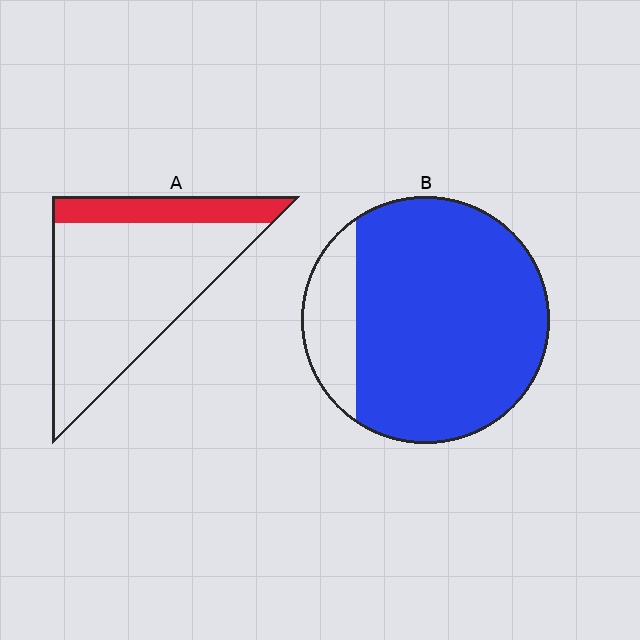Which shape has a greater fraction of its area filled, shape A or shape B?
Shape B.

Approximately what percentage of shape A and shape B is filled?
A is approximately 20% and B is approximately 85%.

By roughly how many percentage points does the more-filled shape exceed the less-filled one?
By roughly 65 percentage points (B over A).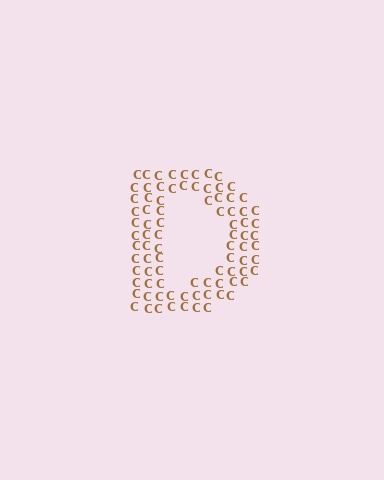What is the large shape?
The large shape is the letter D.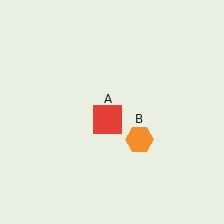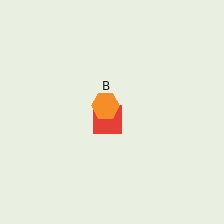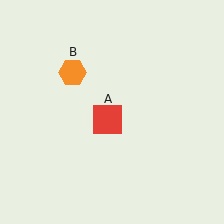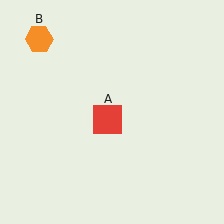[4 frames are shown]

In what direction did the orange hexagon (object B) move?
The orange hexagon (object B) moved up and to the left.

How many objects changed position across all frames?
1 object changed position: orange hexagon (object B).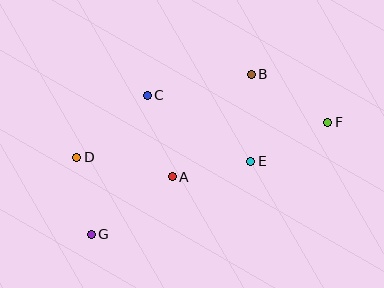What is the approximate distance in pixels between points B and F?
The distance between B and F is approximately 90 pixels.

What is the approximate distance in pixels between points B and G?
The distance between B and G is approximately 226 pixels.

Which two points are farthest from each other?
Points F and G are farthest from each other.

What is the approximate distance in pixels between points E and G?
The distance between E and G is approximately 175 pixels.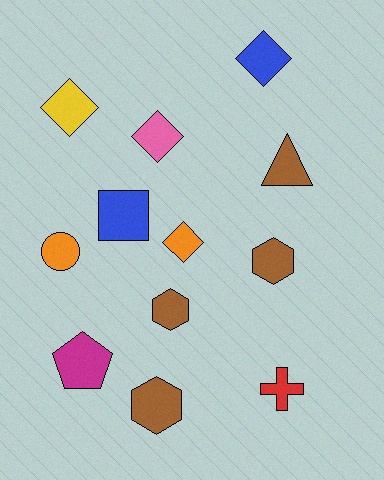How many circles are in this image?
There is 1 circle.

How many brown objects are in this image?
There are 4 brown objects.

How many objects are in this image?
There are 12 objects.